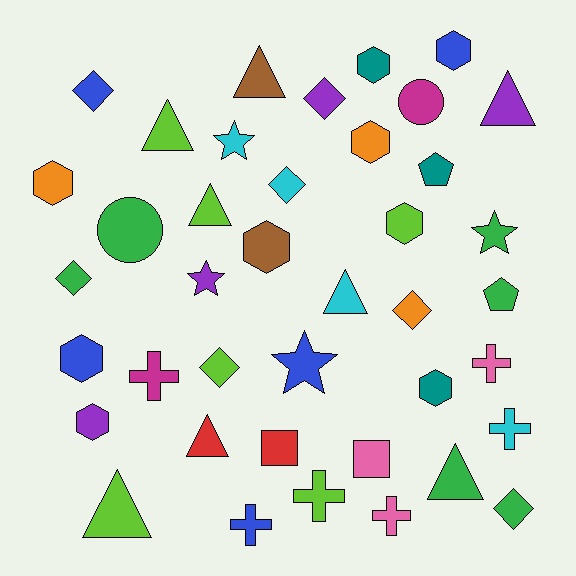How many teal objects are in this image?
There are 3 teal objects.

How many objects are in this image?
There are 40 objects.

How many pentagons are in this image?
There are 2 pentagons.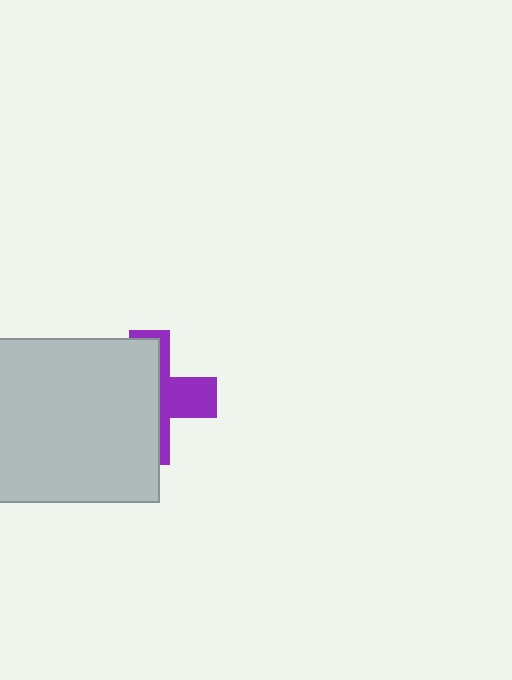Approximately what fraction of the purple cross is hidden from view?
Roughly 62% of the purple cross is hidden behind the light gray rectangle.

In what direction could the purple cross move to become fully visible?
The purple cross could move right. That would shift it out from behind the light gray rectangle entirely.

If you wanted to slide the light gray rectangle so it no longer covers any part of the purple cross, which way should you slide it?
Slide it left — that is the most direct way to separate the two shapes.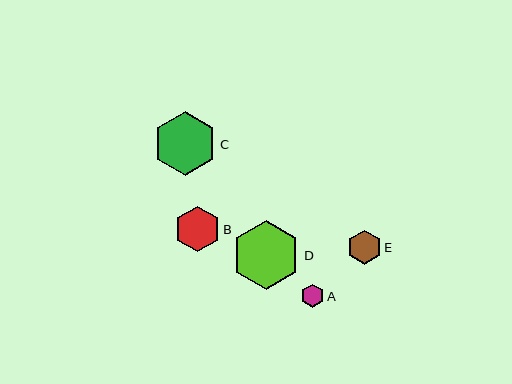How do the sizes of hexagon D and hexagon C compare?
Hexagon D and hexagon C are approximately the same size.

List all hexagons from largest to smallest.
From largest to smallest: D, C, B, E, A.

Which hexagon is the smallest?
Hexagon A is the smallest with a size of approximately 23 pixels.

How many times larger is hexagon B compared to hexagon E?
Hexagon B is approximately 1.3 times the size of hexagon E.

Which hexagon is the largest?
Hexagon D is the largest with a size of approximately 69 pixels.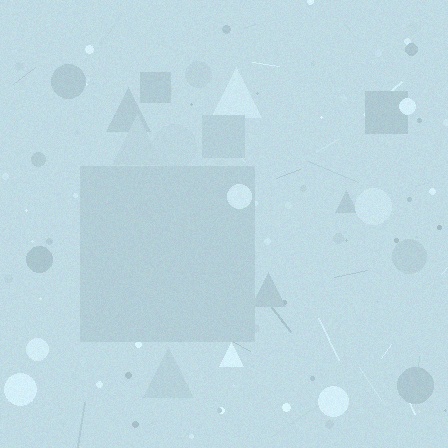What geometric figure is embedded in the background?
A square is embedded in the background.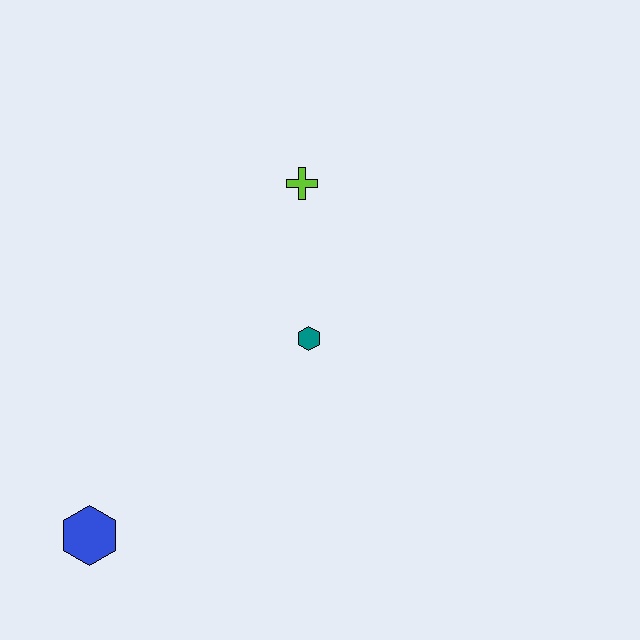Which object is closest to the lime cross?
The teal hexagon is closest to the lime cross.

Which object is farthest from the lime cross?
The blue hexagon is farthest from the lime cross.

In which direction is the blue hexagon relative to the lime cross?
The blue hexagon is below the lime cross.